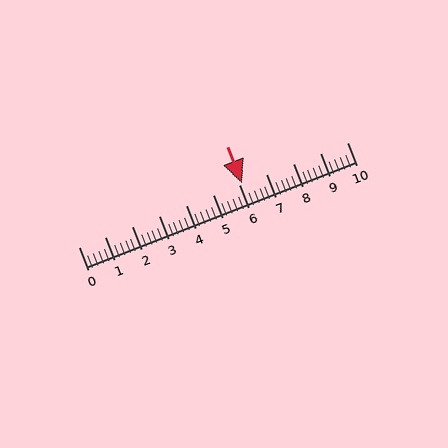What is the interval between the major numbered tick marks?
The major tick marks are spaced 1 units apart.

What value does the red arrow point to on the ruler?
The red arrow points to approximately 6.1.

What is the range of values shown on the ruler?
The ruler shows values from 0 to 10.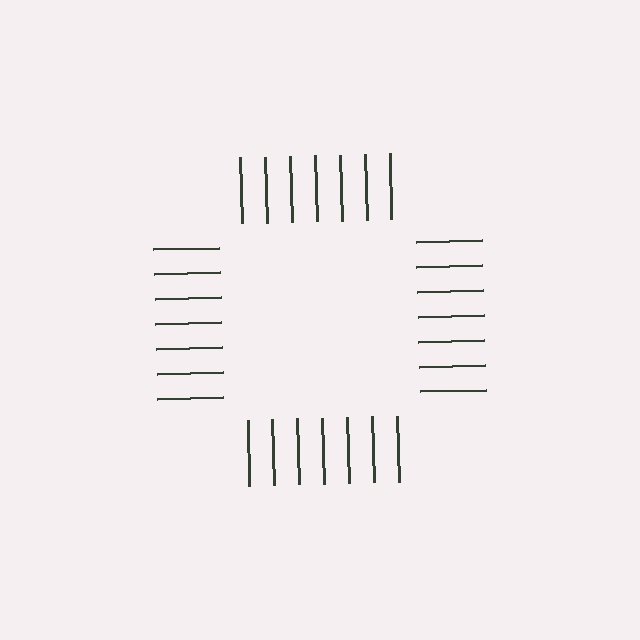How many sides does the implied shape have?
4 sides — the line-ends trace a square.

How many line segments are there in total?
28 — 7 along each of the 4 edges.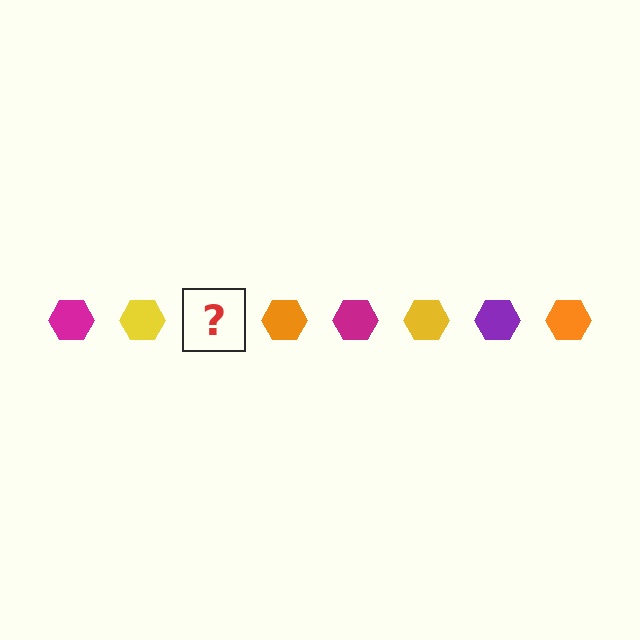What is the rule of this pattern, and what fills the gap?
The rule is that the pattern cycles through magenta, yellow, purple, orange hexagons. The gap should be filled with a purple hexagon.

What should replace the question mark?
The question mark should be replaced with a purple hexagon.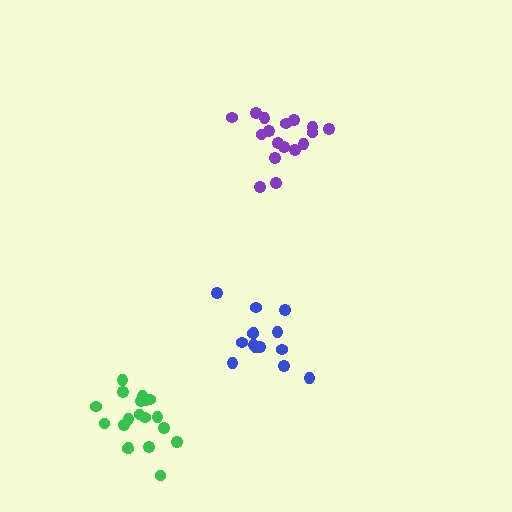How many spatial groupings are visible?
There are 3 spatial groupings.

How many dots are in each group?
Group 1: 14 dots, Group 2: 19 dots, Group 3: 17 dots (50 total).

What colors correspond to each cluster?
The clusters are colored: blue, green, purple.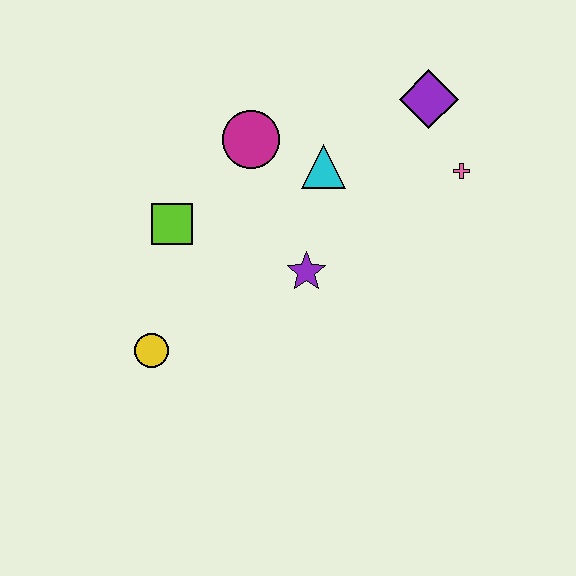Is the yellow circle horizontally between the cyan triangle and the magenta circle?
No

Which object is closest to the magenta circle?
The cyan triangle is closest to the magenta circle.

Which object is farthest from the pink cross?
The yellow circle is farthest from the pink cross.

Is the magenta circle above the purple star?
Yes